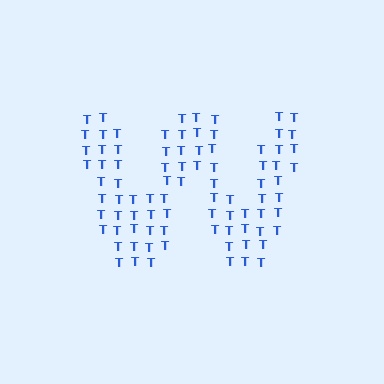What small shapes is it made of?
It is made of small letter T's.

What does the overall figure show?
The overall figure shows the letter W.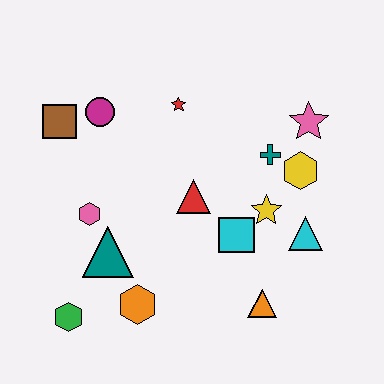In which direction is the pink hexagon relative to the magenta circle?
The pink hexagon is below the magenta circle.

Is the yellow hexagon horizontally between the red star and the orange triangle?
No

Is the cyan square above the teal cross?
No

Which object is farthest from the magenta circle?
The orange triangle is farthest from the magenta circle.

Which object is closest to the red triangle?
The cyan square is closest to the red triangle.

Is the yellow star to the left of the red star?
No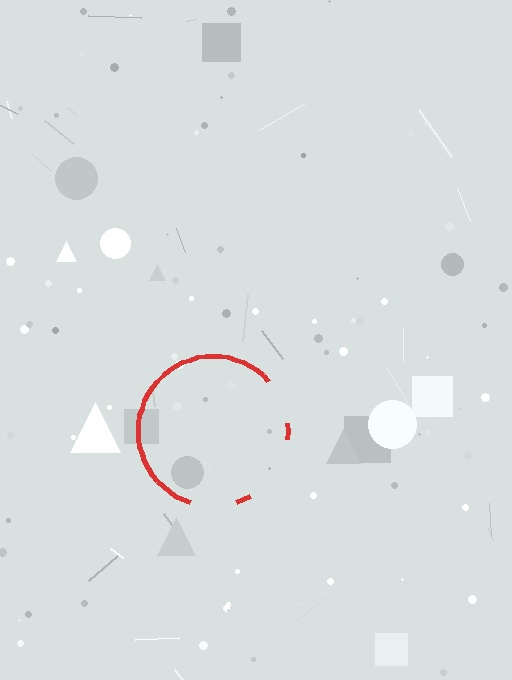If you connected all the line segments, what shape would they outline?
They would outline a circle.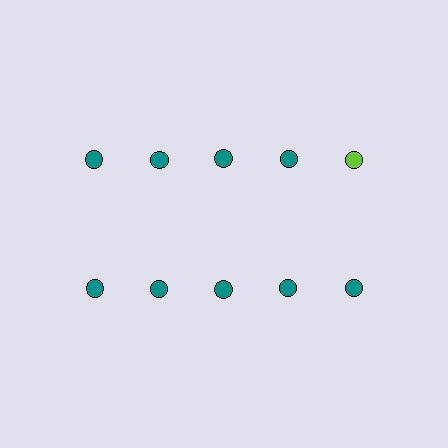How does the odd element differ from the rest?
It has a different color: lime instead of teal.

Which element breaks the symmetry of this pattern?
The lime circle in the top row, rightmost column breaks the symmetry. All other shapes are teal circles.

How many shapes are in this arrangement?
There are 10 shapes arranged in a grid pattern.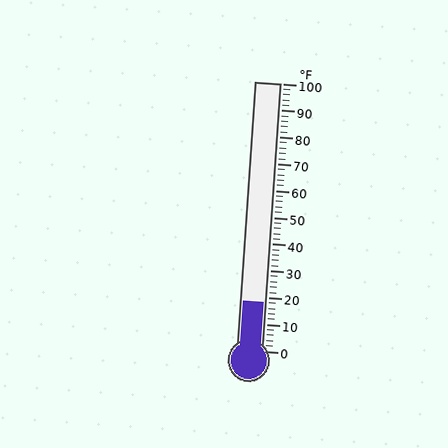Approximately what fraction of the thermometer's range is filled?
The thermometer is filled to approximately 20% of its range.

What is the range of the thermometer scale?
The thermometer scale ranges from 0°F to 100°F.